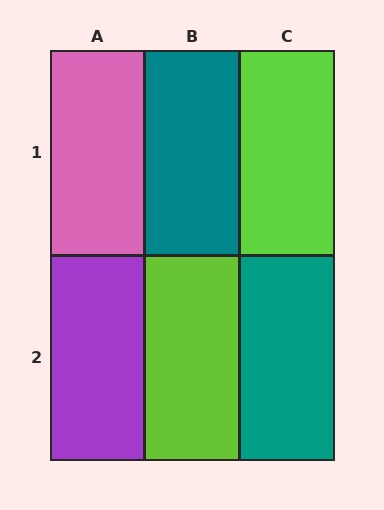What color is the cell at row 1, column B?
Teal.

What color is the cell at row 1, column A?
Pink.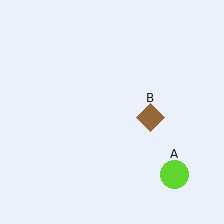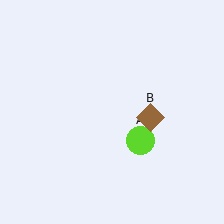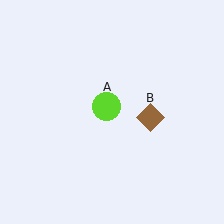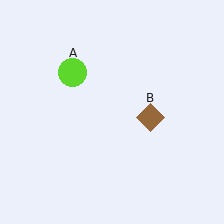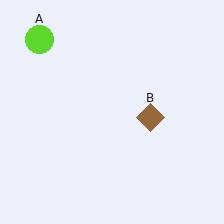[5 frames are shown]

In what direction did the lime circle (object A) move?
The lime circle (object A) moved up and to the left.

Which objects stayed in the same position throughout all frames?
Brown diamond (object B) remained stationary.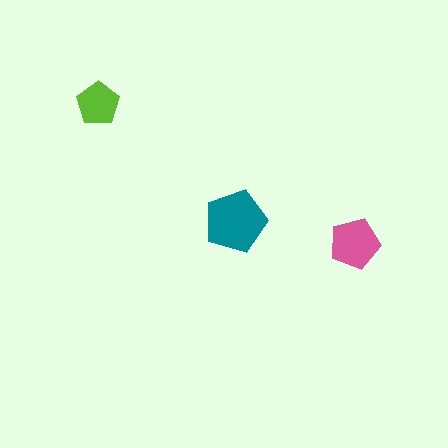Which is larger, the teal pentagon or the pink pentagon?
The teal one.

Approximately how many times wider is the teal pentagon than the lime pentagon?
About 1.5 times wider.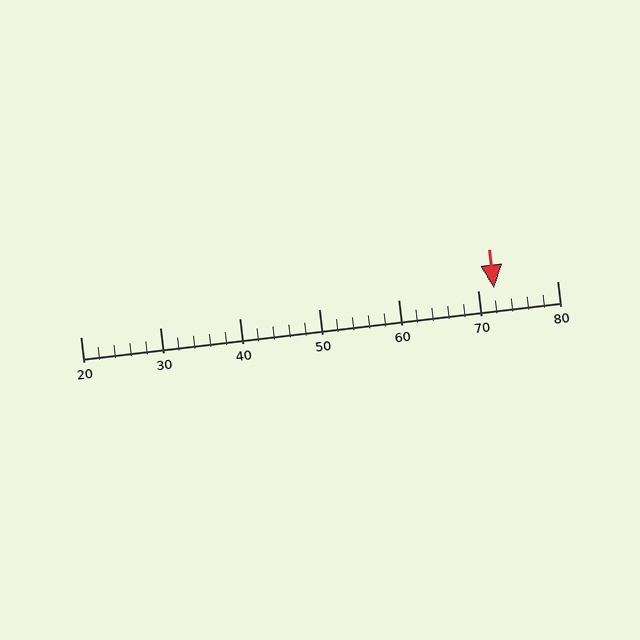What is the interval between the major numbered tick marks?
The major tick marks are spaced 10 units apart.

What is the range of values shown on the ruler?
The ruler shows values from 20 to 80.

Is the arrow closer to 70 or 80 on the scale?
The arrow is closer to 70.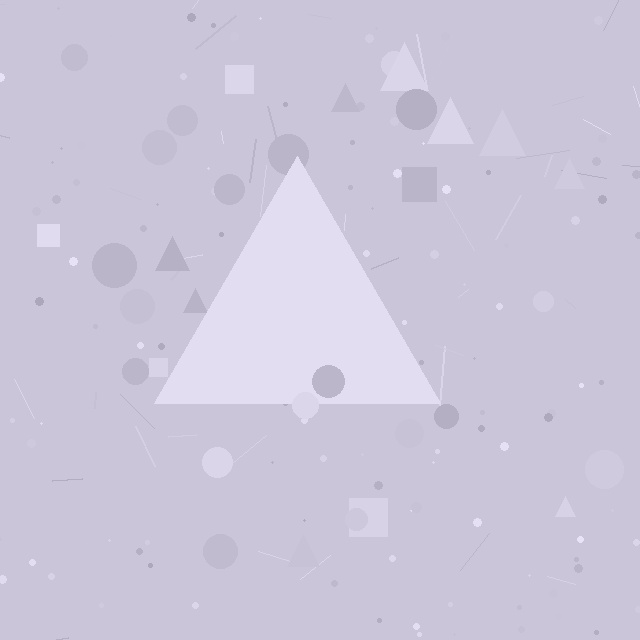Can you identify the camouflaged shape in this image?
The camouflaged shape is a triangle.